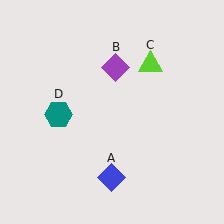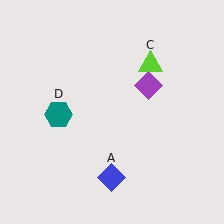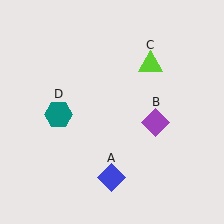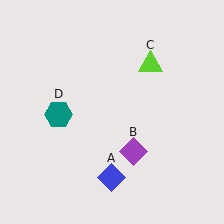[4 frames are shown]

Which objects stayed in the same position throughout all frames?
Blue diamond (object A) and lime triangle (object C) and teal hexagon (object D) remained stationary.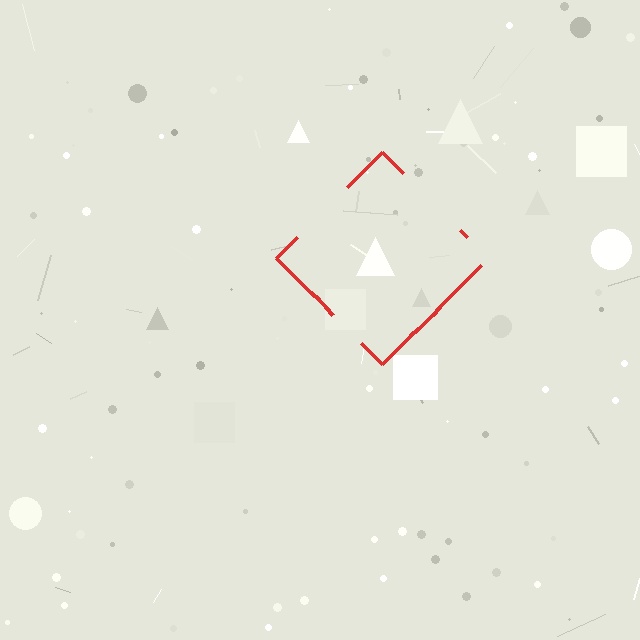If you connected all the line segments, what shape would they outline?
They would outline a diamond.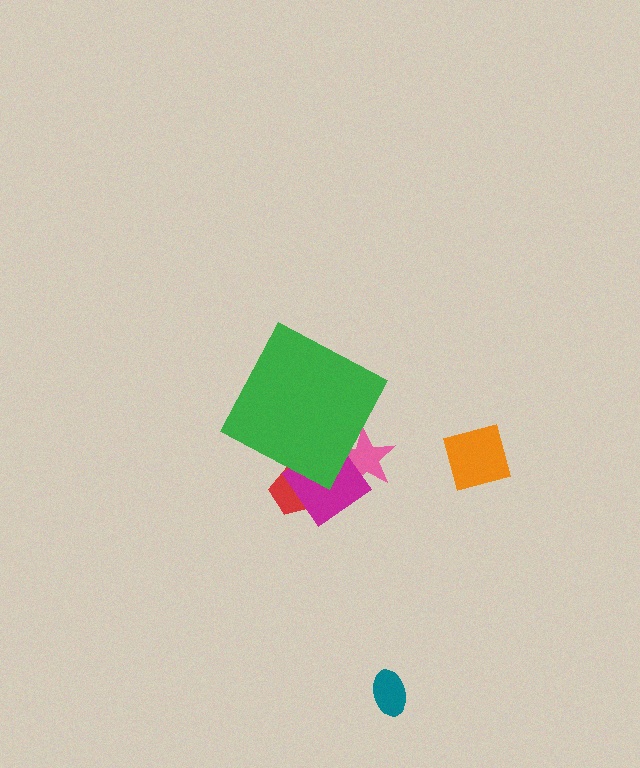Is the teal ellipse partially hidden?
No, the teal ellipse is fully visible.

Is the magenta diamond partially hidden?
Yes, the magenta diamond is partially hidden behind the green diamond.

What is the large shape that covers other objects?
A green diamond.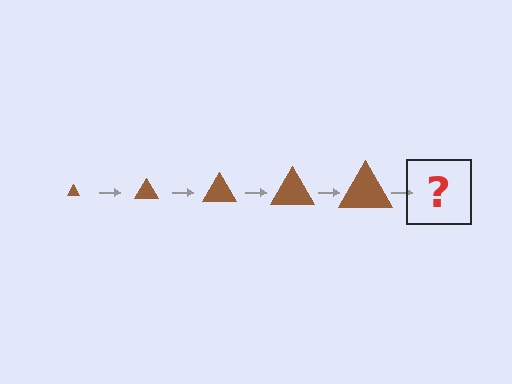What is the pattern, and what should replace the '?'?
The pattern is that the triangle gets progressively larger each step. The '?' should be a brown triangle, larger than the previous one.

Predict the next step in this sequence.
The next step is a brown triangle, larger than the previous one.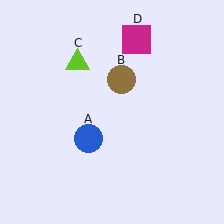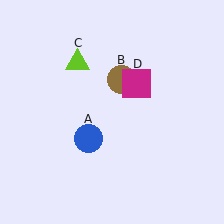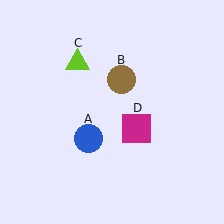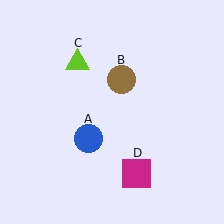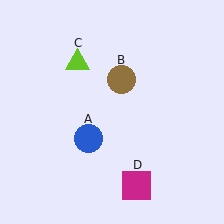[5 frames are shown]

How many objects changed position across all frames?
1 object changed position: magenta square (object D).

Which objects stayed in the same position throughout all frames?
Blue circle (object A) and brown circle (object B) and lime triangle (object C) remained stationary.